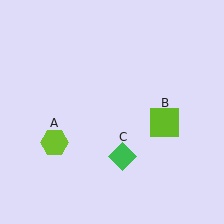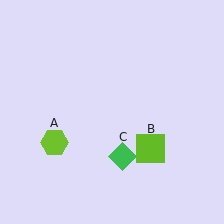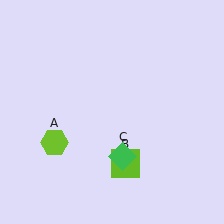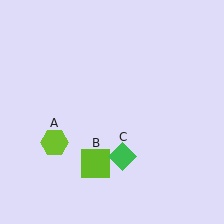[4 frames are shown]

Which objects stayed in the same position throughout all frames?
Lime hexagon (object A) and green diamond (object C) remained stationary.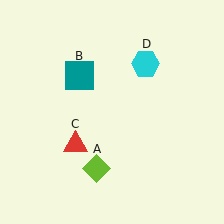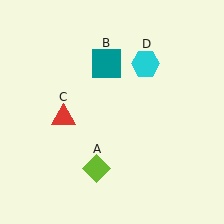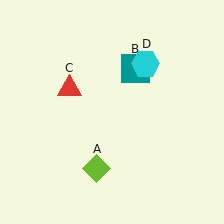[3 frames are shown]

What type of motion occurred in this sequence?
The teal square (object B), red triangle (object C) rotated clockwise around the center of the scene.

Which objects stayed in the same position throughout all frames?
Lime diamond (object A) and cyan hexagon (object D) remained stationary.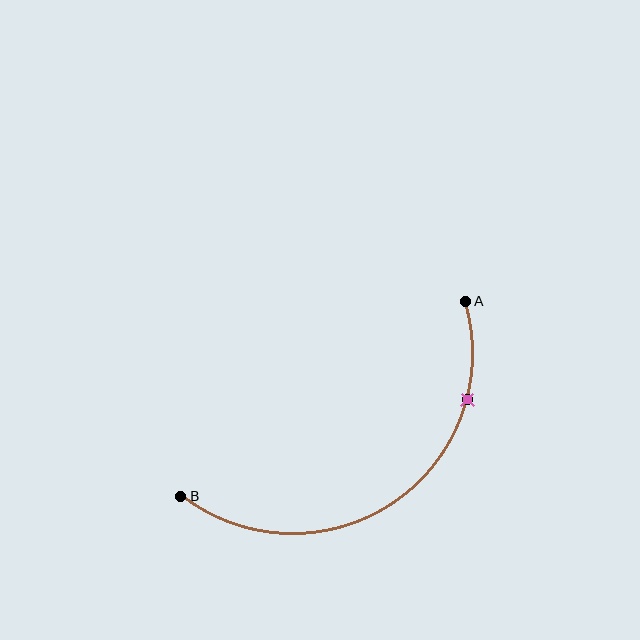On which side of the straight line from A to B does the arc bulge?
The arc bulges below and to the right of the straight line connecting A and B.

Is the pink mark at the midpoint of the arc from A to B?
No. The pink mark lies on the arc but is closer to endpoint A. The arc midpoint would be at the point on the curve equidistant along the arc from both A and B.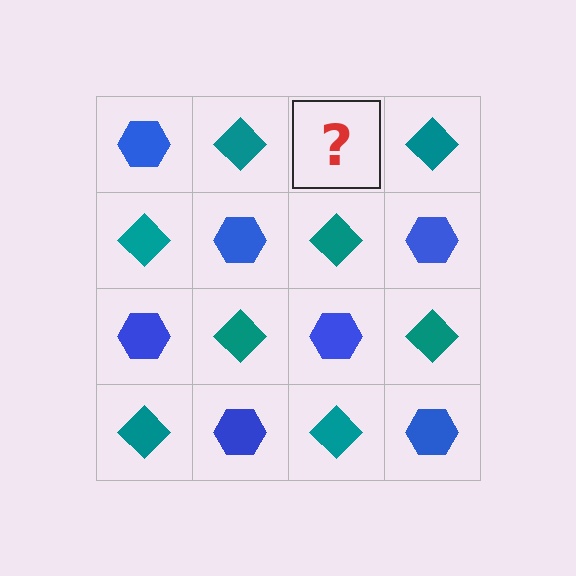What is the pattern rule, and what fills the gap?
The rule is that it alternates blue hexagon and teal diamond in a checkerboard pattern. The gap should be filled with a blue hexagon.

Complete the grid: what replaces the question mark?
The question mark should be replaced with a blue hexagon.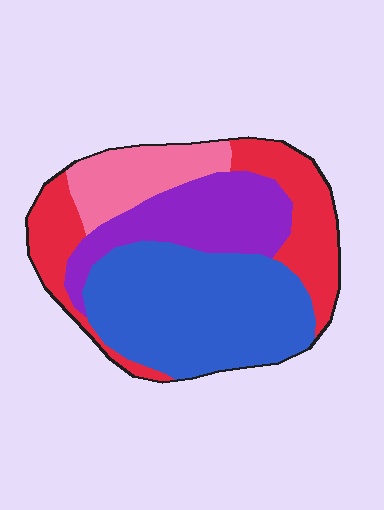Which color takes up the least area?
Pink, at roughly 15%.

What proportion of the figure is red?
Red covers roughly 25% of the figure.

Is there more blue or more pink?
Blue.